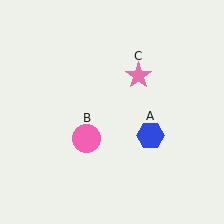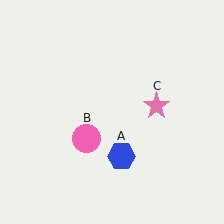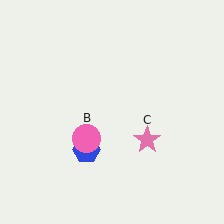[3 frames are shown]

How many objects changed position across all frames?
2 objects changed position: blue hexagon (object A), pink star (object C).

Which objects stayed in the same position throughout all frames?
Pink circle (object B) remained stationary.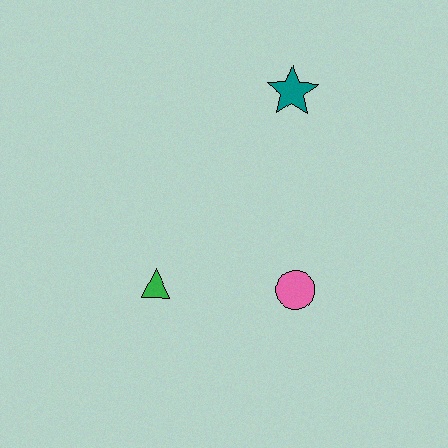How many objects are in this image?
There are 3 objects.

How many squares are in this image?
There are no squares.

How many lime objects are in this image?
There are no lime objects.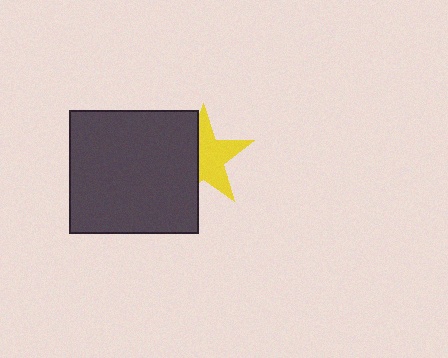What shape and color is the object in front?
The object in front is a dark gray rectangle.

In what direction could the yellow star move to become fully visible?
The yellow star could move right. That would shift it out from behind the dark gray rectangle entirely.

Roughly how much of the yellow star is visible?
About half of it is visible (roughly 57%).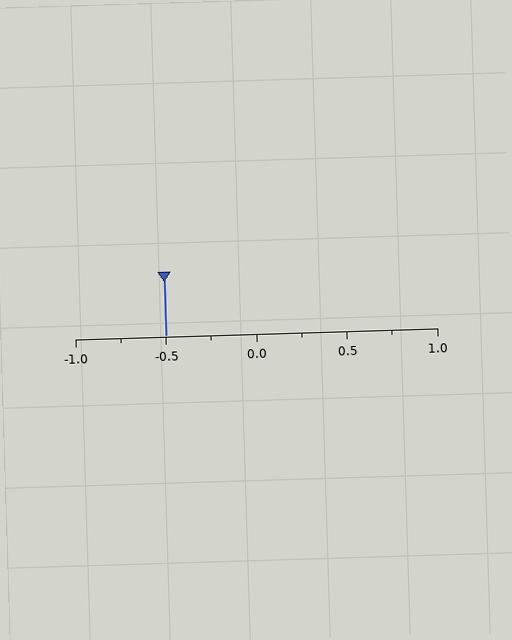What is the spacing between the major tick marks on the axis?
The major ticks are spaced 0.5 apart.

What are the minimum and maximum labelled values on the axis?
The axis runs from -1.0 to 1.0.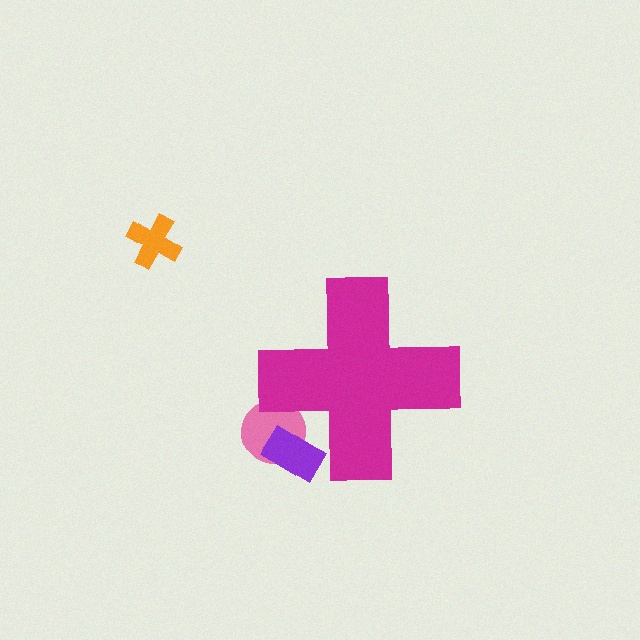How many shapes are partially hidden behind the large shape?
2 shapes are partially hidden.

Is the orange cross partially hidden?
No, the orange cross is fully visible.